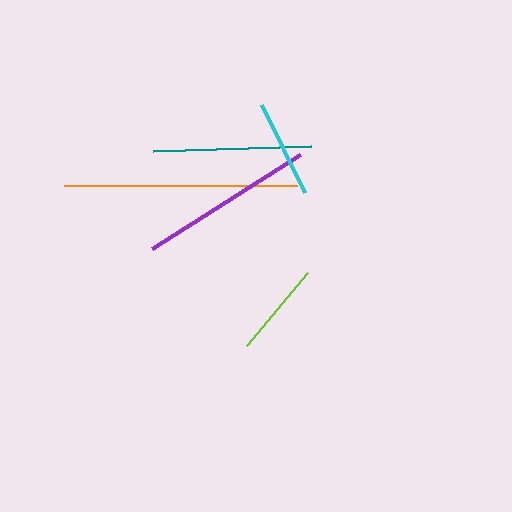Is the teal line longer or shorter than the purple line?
The purple line is longer than the teal line.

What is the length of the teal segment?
The teal segment is approximately 158 pixels long.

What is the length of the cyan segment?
The cyan segment is approximately 99 pixels long.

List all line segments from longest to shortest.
From longest to shortest: orange, purple, teal, cyan, lime.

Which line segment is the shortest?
The lime line is the shortest at approximately 95 pixels.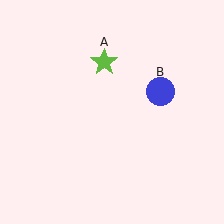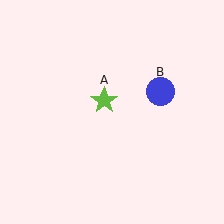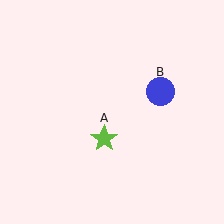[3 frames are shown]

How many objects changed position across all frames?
1 object changed position: lime star (object A).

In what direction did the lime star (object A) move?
The lime star (object A) moved down.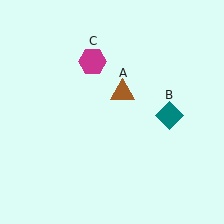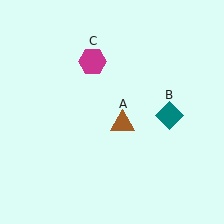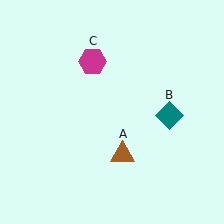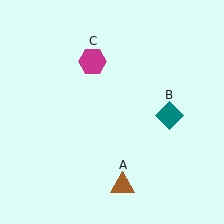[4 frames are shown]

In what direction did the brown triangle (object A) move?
The brown triangle (object A) moved down.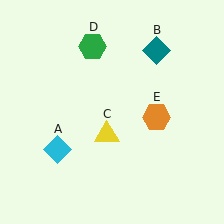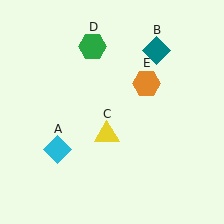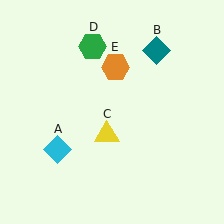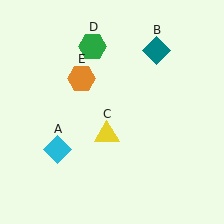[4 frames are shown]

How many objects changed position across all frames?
1 object changed position: orange hexagon (object E).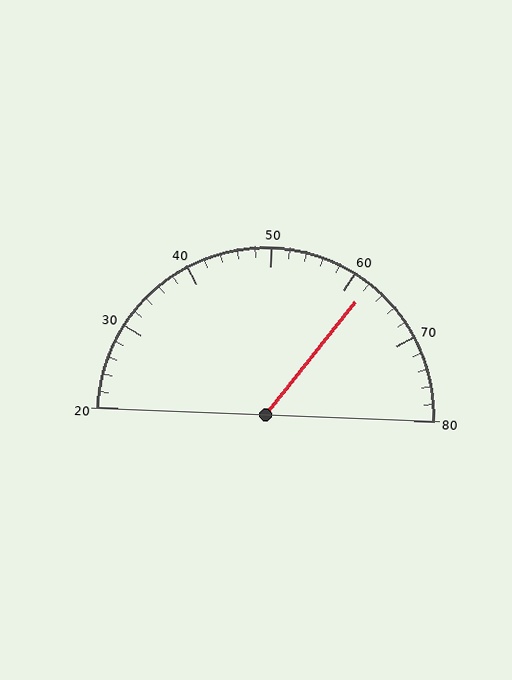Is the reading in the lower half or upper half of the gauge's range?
The reading is in the upper half of the range (20 to 80).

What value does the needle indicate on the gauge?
The needle indicates approximately 62.